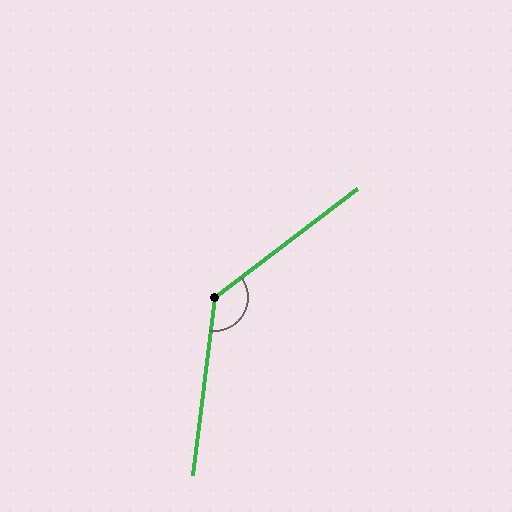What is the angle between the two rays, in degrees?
Approximately 134 degrees.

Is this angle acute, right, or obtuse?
It is obtuse.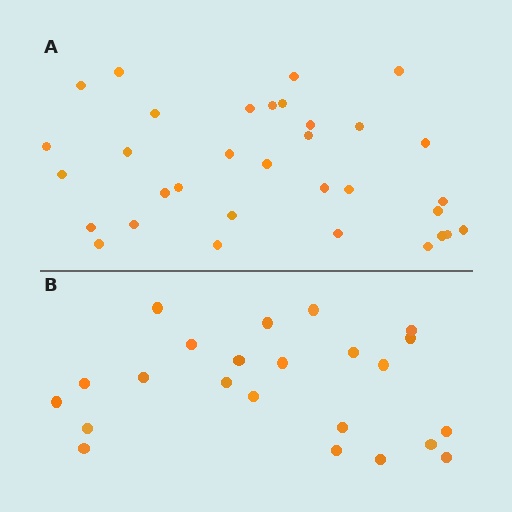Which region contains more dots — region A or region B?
Region A (the top region) has more dots.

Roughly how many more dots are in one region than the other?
Region A has roughly 10 or so more dots than region B.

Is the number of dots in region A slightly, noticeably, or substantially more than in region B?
Region A has noticeably more, but not dramatically so. The ratio is roughly 1.4 to 1.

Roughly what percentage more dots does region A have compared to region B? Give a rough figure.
About 45% more.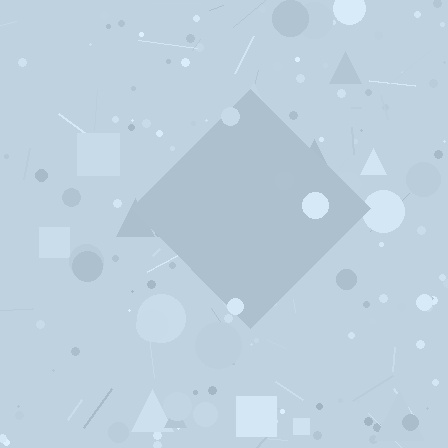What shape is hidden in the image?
A diamond is hidden in the image.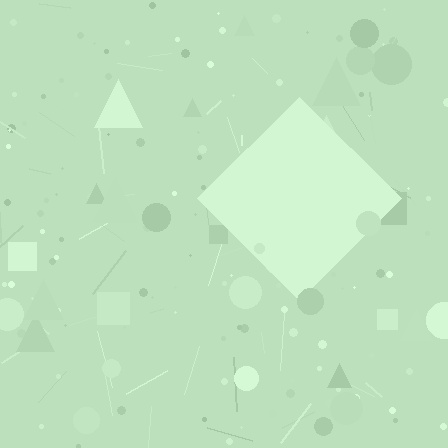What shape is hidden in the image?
A diamond is hidden in the image.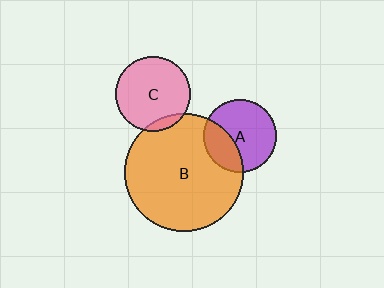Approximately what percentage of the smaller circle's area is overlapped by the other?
Approximately 10%.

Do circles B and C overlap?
Yes.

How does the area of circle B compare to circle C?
Approximately 2.5 times.